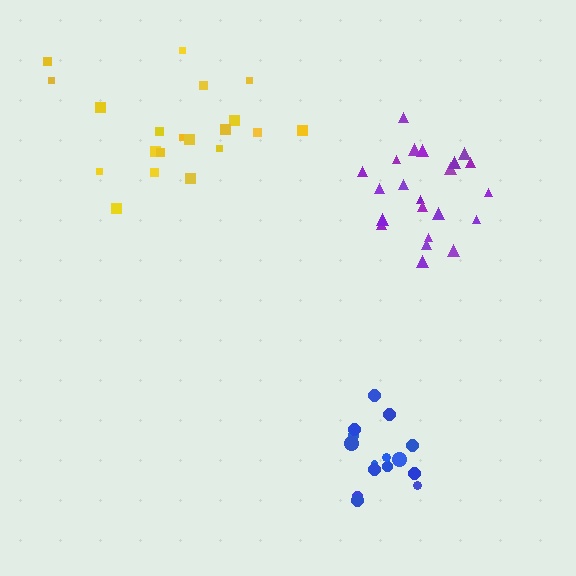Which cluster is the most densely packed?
Purple.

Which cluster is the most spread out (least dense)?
Yellow.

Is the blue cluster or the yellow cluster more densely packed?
Blue.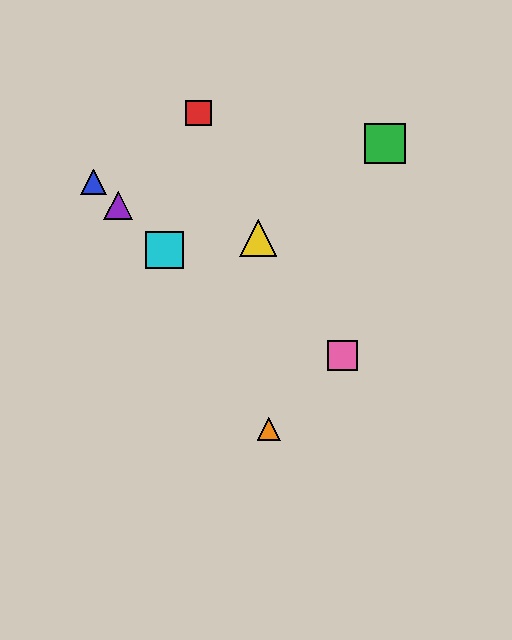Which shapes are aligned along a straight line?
The blue triangle, the purple triangle, the cyan square are aligned along a straight line.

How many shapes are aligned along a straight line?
3 shapes (the blue triangle, the purple triangle, the cyan square) are aligned along a straight line.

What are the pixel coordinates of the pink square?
The pink square is at (342, 356).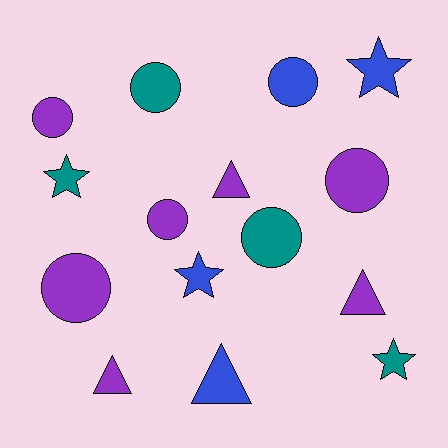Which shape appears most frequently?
Circle, with 7 objects.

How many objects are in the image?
There are 15 objects.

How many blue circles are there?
There is 1 blue circle.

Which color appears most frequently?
Purple, with 7 objects.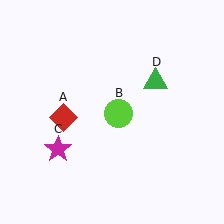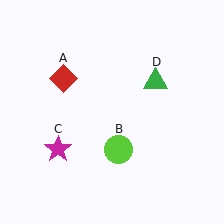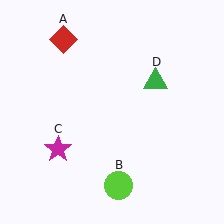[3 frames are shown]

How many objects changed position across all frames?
2 objects changed position: red diamond (object A), lime circle (object B).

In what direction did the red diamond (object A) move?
The red diamond (object A) moved up.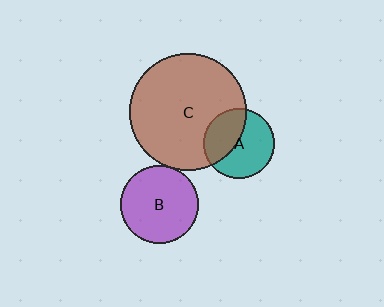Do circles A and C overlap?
Yes.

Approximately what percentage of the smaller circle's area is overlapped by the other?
Approximately 40%.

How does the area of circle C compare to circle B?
Approximately 2.2 times.